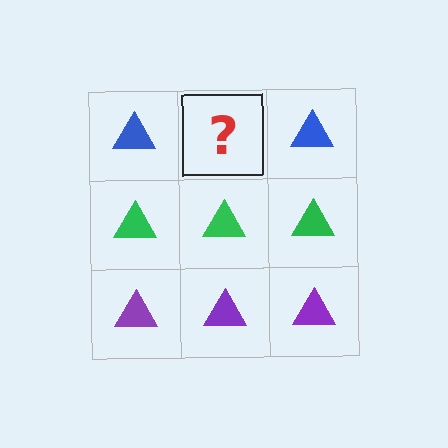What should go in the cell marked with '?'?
The missing cell should contain a blue triangle.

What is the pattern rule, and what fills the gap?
The rule is that each row has a consistent color. The gap should be filled with a blue triangle.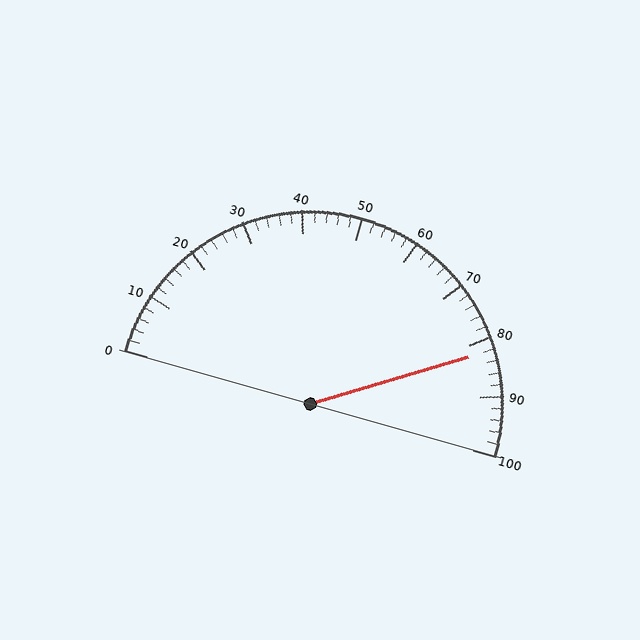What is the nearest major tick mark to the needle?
The nearest major tick mark is 80.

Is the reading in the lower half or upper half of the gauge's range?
The reading is in the upper half of the range (0 to 100).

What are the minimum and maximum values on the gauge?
The gauge ranges from 0 to 100.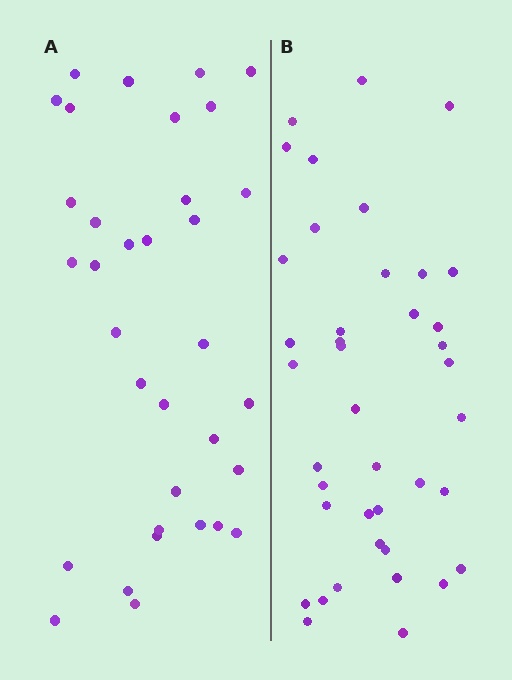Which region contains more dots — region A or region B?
Region B (the right region) has more dots.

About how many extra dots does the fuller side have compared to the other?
Region B has about 6 more dots than region A.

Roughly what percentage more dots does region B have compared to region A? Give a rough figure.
About 20% more.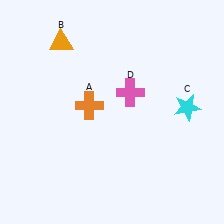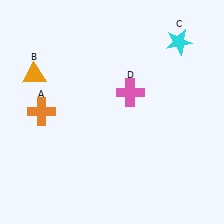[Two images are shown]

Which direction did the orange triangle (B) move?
The orange triangle (B) moved down.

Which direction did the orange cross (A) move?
The orange cross (A) moved left.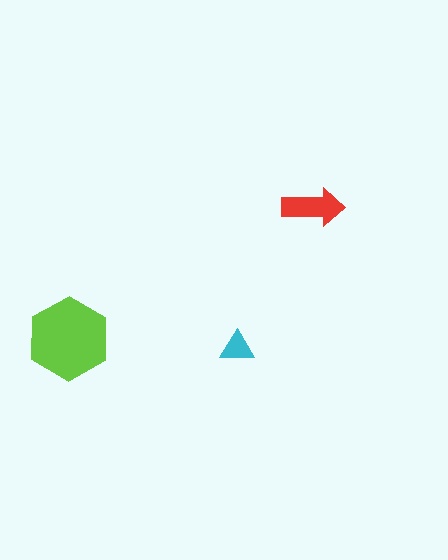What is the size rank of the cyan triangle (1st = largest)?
3rd.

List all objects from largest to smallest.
The lime hexagon, the red arrow, the cyan triangle.